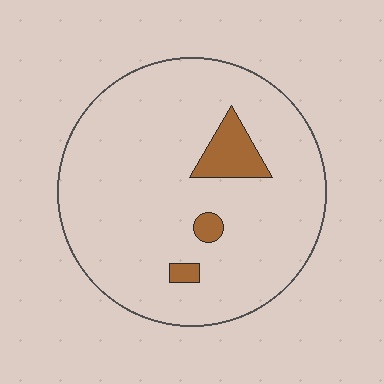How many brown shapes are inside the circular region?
3.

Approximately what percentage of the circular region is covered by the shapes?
Approximately 10%.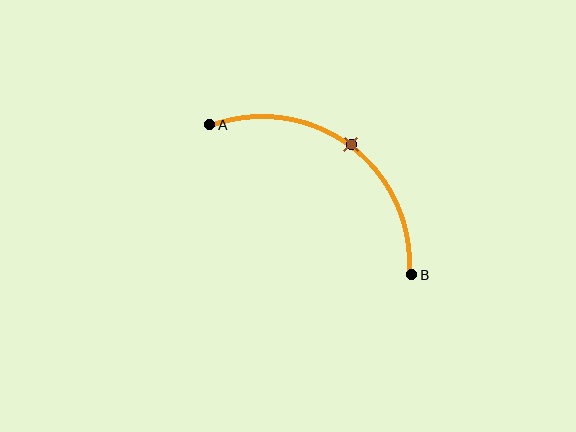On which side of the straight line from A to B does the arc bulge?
The arc bulges above and to the right of the straight line connecting A and B.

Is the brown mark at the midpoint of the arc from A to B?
Yes. The brown mark lies on the arc at equal arc-length from both A and B — it is the arc midpoint.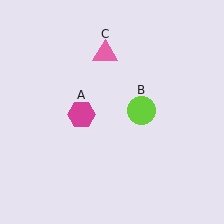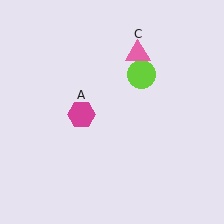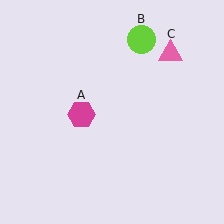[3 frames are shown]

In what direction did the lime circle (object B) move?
The lime circle (object B) moved up.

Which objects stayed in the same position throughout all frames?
Magenta hexagon (object A) remained stationary.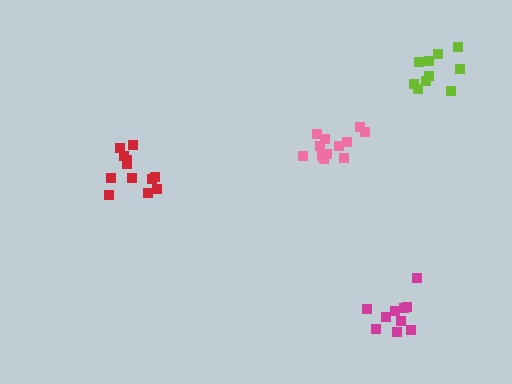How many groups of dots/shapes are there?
There are 4 groups.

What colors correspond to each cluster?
The clusters are colored: magenta, pink, lime, red.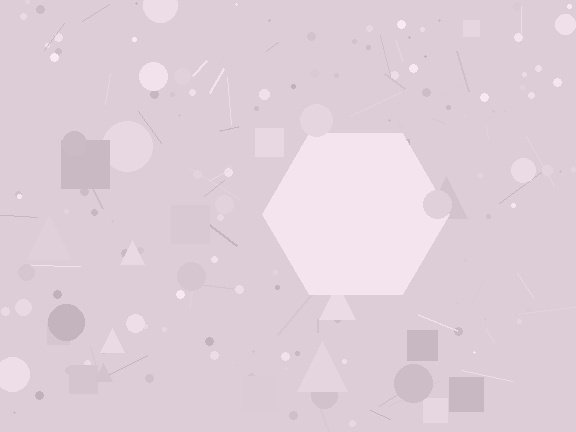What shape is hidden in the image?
A hexagon is hidden in the image.